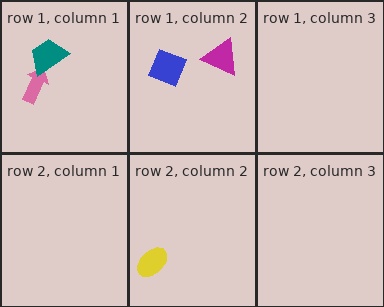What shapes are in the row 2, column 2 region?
The yellow ellipse.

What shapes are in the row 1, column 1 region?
The pink arrow, the teal trapezoid.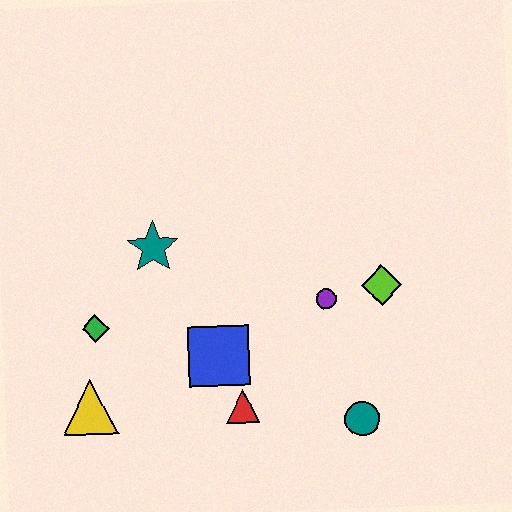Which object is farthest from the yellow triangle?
The lime diamond is farthest from the yellow triangle.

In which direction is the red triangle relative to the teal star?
The red triangle is below the teal star.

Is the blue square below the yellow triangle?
No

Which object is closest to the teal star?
The green diamond is closest to the teal star.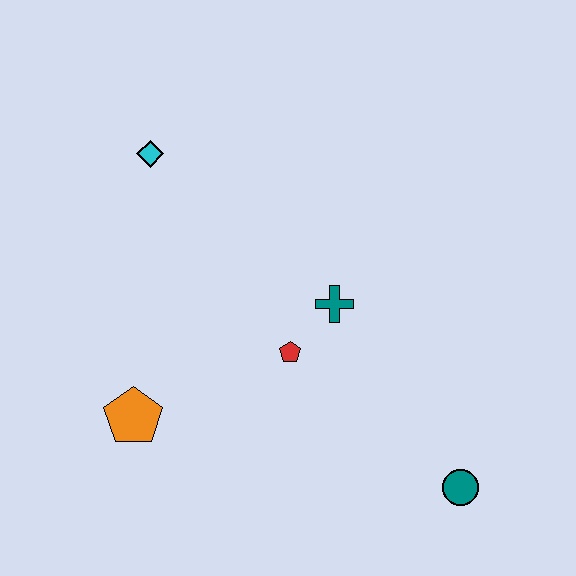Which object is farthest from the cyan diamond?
The teal circle is farthest from the cyan diamond.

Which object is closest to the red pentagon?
The teal cross is closest to the red pentagon.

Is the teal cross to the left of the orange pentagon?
No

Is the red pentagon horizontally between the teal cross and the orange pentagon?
Yes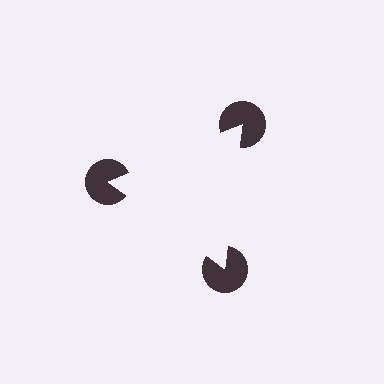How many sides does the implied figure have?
3 sides.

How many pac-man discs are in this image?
There are 3 — one at each vertex of the illusory triangle.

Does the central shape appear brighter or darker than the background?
It typically appears slightly brighter than the background, even though no actual brightness change is drawn.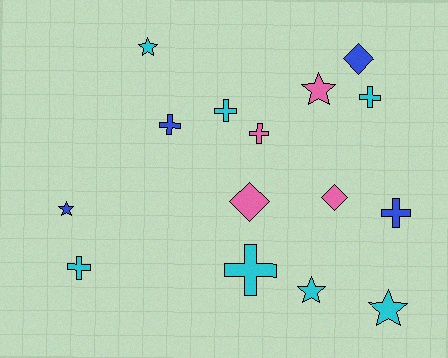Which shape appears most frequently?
Cross, with 7 objects.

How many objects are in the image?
There are 15 objects.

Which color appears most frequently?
Cyan, with 7 objects.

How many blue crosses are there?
There are 2 blue crosses.